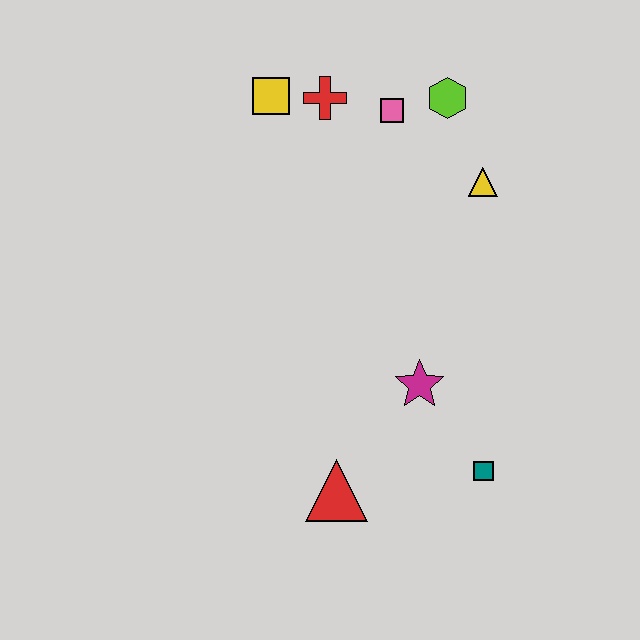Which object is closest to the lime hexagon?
The pink square is closest to the lime hexagon.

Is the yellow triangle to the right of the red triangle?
Yes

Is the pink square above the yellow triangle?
Yes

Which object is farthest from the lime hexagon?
The red triangle is farthest from the lime hexagon.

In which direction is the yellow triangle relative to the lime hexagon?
The yellow triangle is below the lime hexagon.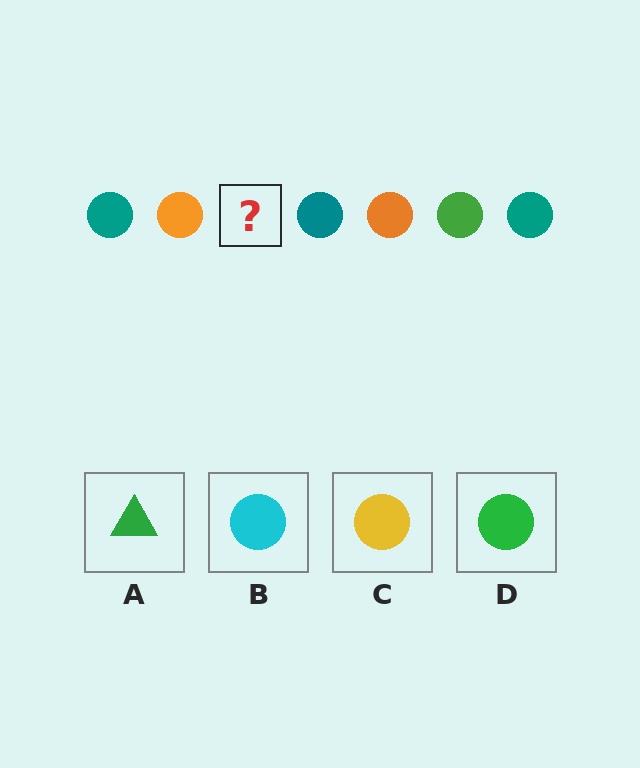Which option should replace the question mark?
Option D.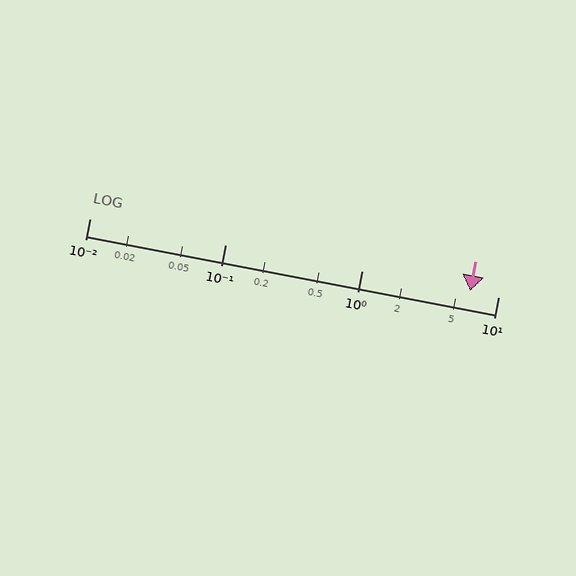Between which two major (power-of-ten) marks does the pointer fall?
The pointer is between 1 and 10.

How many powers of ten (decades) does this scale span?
The scale spans 3 decades, from 0.01 to 10.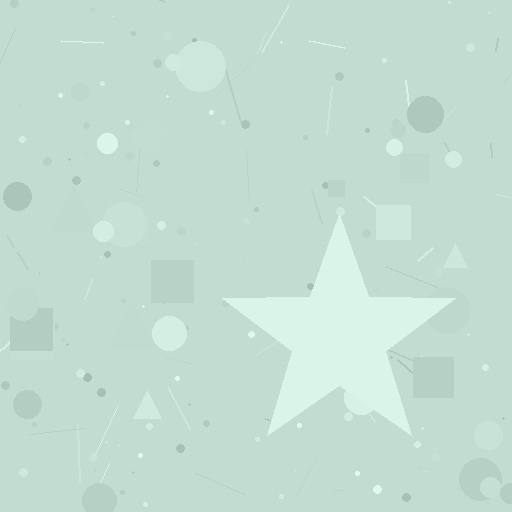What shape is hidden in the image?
A star is hidden in the image.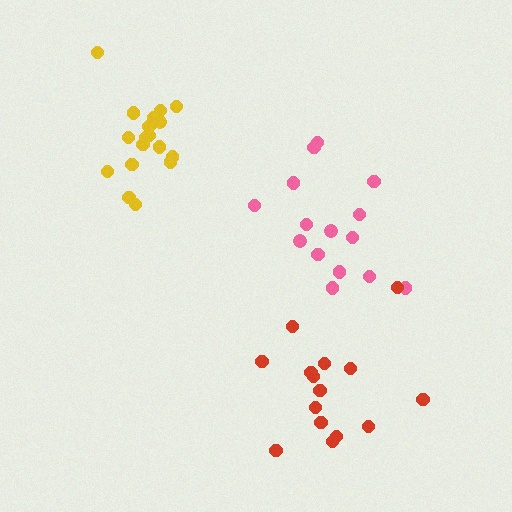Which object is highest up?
The yellow cluster is topmost.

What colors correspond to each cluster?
The clusters are colored: pink, red, yellow.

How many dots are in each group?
Group 1: 15 dots, Group 2: 15 dots, Group 3: 18 dots (48 total).